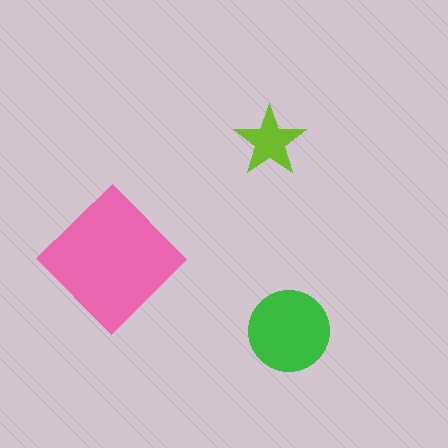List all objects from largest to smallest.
The pink diamond, the green circle, the lime star.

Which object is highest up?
The lime star is topmost.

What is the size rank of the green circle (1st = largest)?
2nd.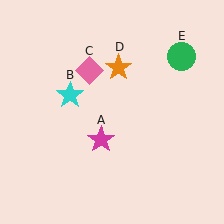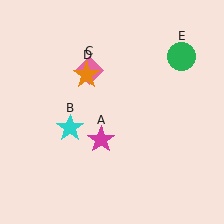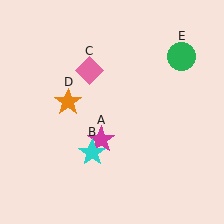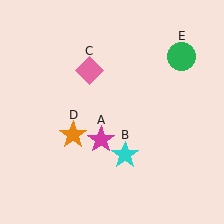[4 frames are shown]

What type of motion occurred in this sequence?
The cyan star (object B), orange star (object D) rotated counterclockwise around the center of the scene.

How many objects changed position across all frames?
2 objects changed position: cyan star (object B), orange star (object D).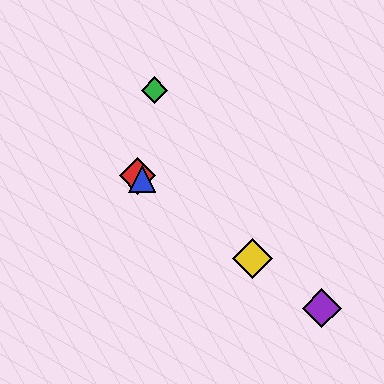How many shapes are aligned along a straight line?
4 shapes (the red diamond, the blue triangle, the yellow diamond, the purple diamond) are aligned along a straight line.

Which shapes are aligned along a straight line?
The red diamond, the blue triangle, the yellow diamond, the purple diamond are aligned along a straight line.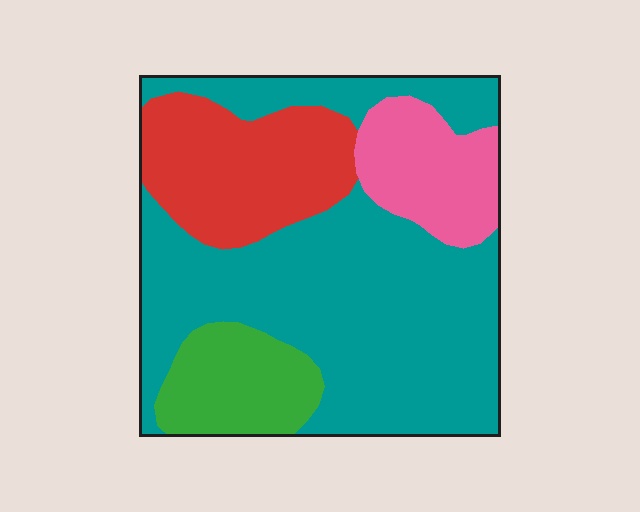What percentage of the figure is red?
Red takes up about one fifth (1/5) of the figure.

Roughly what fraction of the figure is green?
Green covers about 10% of the figure.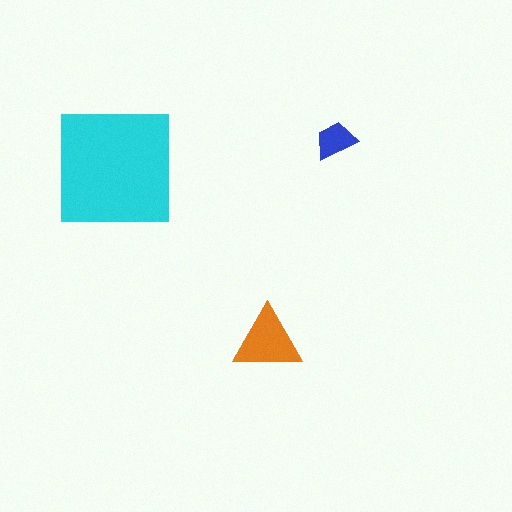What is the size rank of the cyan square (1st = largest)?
1st.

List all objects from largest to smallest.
The cyan square, the orange triangle, the blue trapezoid.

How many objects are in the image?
There are 3 objects in the image.